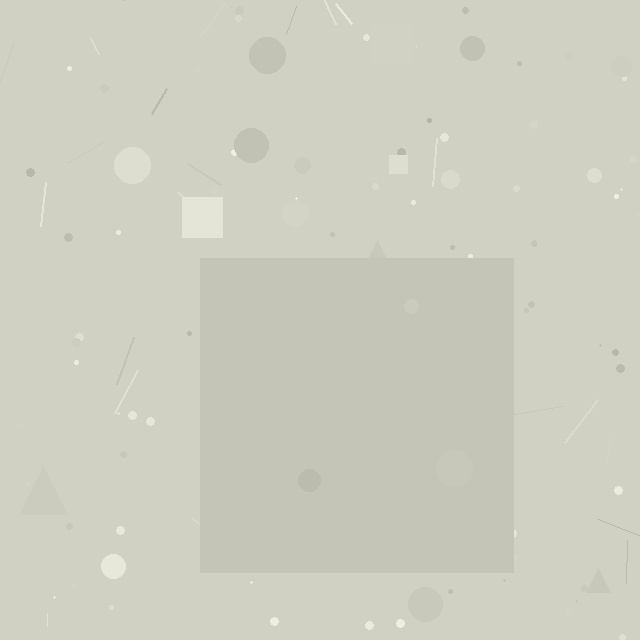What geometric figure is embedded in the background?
A square is embedded in the background.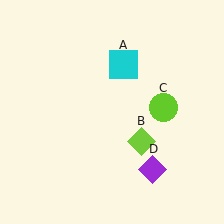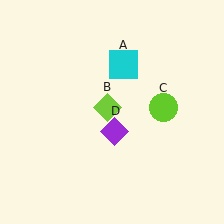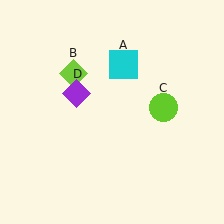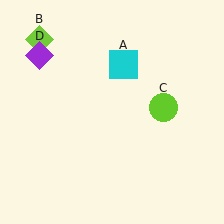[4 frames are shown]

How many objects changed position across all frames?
2 objects changed position: lime diamond (object B), purple diamond (object D).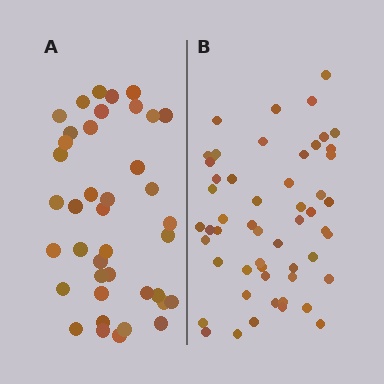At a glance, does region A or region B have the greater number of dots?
Region B (the right region) has more dots.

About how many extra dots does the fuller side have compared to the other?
Region B has approximately 15 more dots than region A.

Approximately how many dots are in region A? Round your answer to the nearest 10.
About 40 dots.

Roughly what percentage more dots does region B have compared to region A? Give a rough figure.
About 35% more.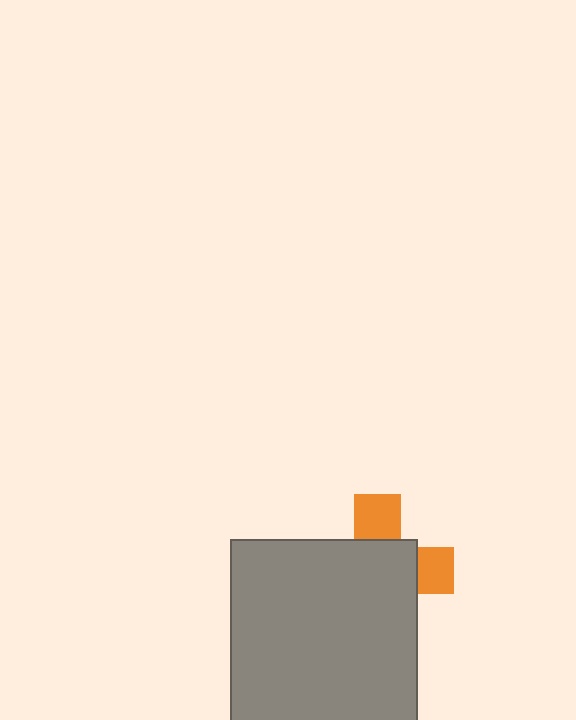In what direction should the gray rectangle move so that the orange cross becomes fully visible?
The gray rectangle should move toward the lower-left. That is the shortest direction to clear the overlap and leave the orange cross fully visible.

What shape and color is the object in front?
The object in front is a gray rectangle.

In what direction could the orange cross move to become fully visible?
The orange cross could move toward the upper-right. That would shift it out from behind the gray rectangle entirely.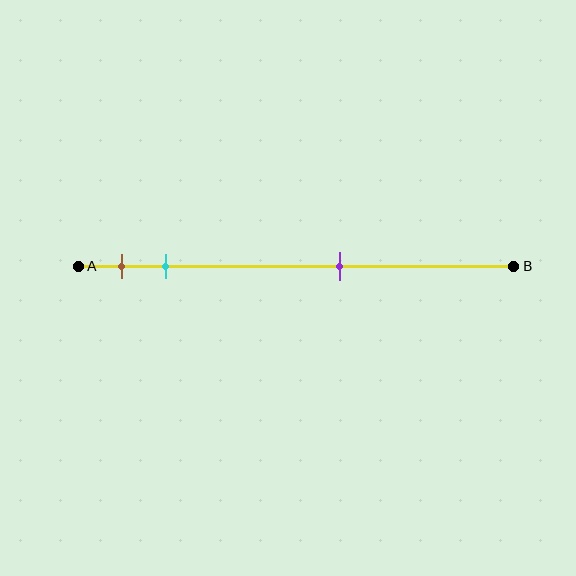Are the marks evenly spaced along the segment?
No, the marks are not evenly spaced.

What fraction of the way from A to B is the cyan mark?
The cyan mark is approximately 20% (0.2) of the way from A to B.